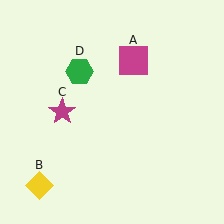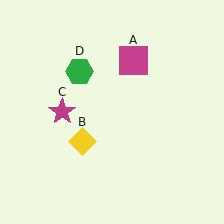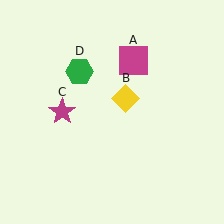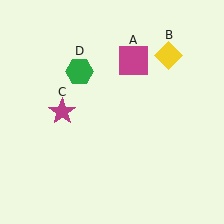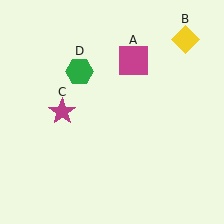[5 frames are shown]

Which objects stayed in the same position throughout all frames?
Magenta square (object A) and magenta star (object C) and green hexagon (object D) remained stationary.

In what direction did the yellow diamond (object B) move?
The yellow diamond (object B) moved up and to the right.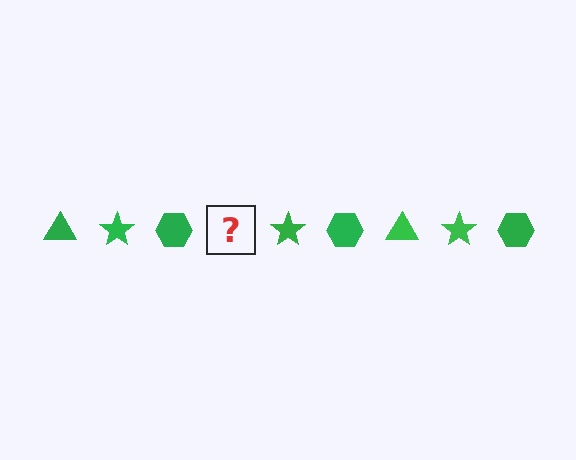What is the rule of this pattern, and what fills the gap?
The rule is that the pattern cycles through triangle, star, hexagon shapes in green. The gap should be filled with a green triangle.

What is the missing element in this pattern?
The missing element is a green triangle.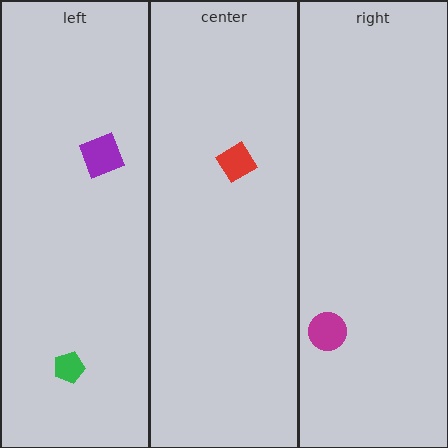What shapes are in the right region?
The magenta circle.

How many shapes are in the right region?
1.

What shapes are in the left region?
The green pentagon, the purple square.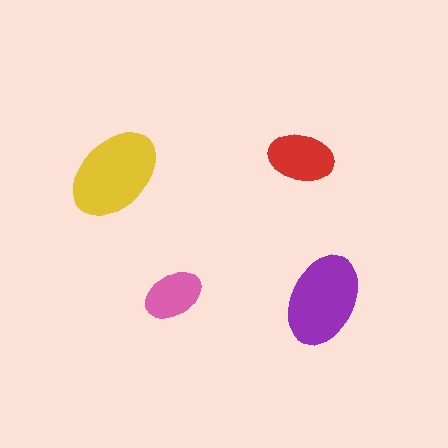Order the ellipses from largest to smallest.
the yellow one, the purple one, the red one, the pink one.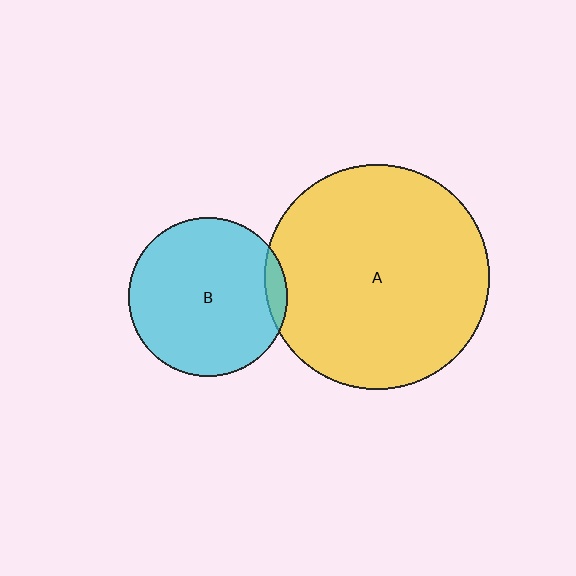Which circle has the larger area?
Circle A (yellow).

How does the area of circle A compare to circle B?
Approximately 2.0 times.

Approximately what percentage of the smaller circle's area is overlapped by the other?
Approximately 5%.